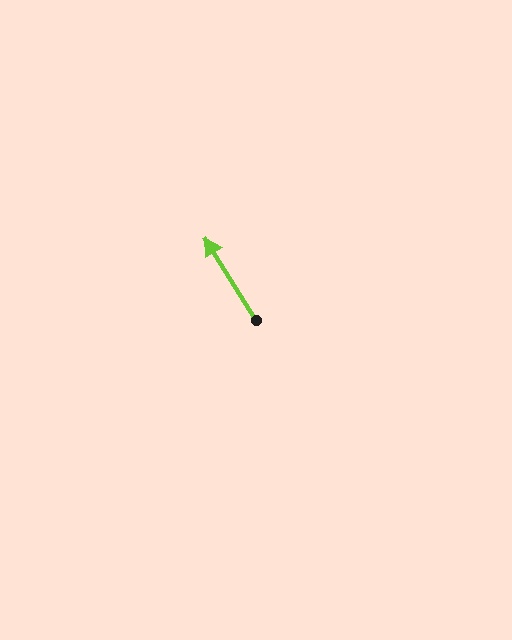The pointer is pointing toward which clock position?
Roughly 11 o'clock.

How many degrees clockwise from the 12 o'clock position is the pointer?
Approximately 328 degrees.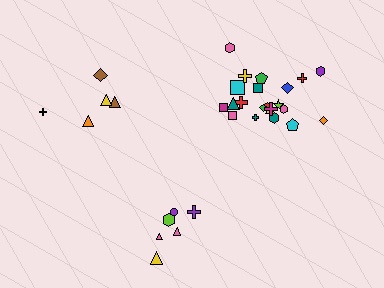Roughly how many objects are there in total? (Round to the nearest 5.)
Roughly 35 objects in total.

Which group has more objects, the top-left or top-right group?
The top-right group.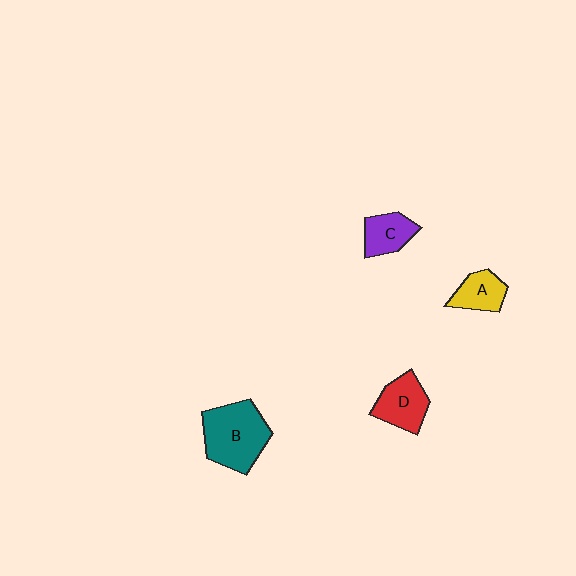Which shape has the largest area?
Shape B (teal).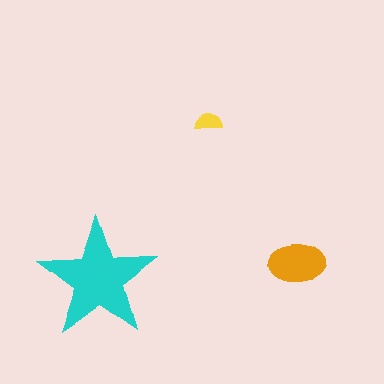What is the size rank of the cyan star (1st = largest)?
1st.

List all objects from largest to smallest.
The cyan star, the orange ellipse, the yellow semicircle.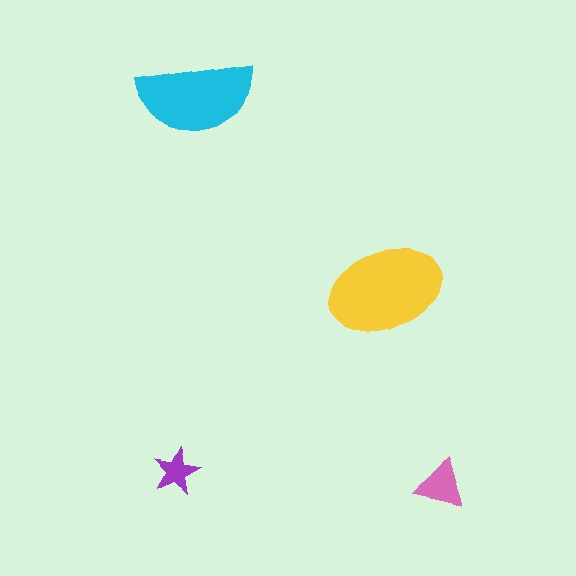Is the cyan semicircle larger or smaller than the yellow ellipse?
Smaller.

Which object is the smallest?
The purple star.